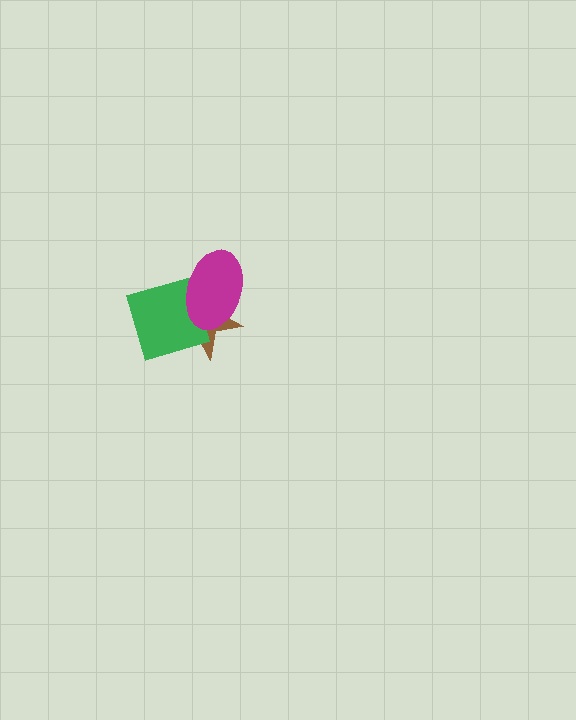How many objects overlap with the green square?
2 objects overlap with the green square.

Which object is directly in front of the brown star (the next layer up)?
The green square is directly in front of the brown star.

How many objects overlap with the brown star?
2 objects overlap with the brown star.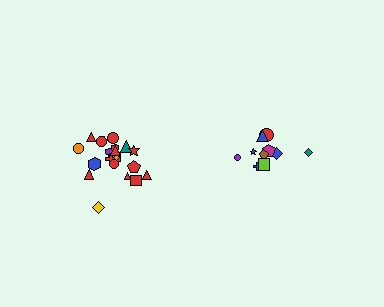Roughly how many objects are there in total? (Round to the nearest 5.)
Roughly 30 objects in total.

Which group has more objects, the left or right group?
The left group.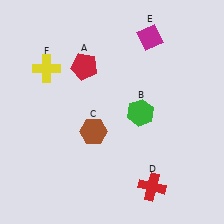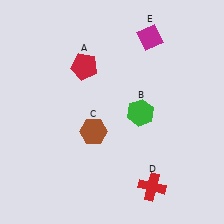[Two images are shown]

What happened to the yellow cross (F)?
The yellow cross (F) was removed in Image 2. It was in the top-left area of Image 1.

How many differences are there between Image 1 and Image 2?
There is 1 difference between the two images.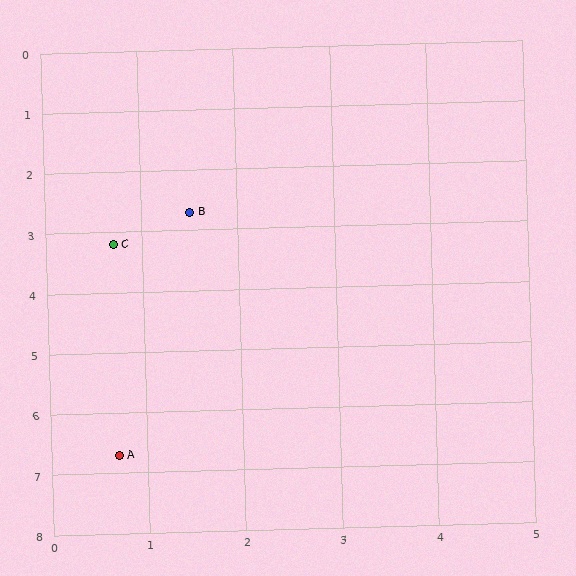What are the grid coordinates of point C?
Point C is at approximately (0.7, 3.2).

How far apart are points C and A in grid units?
Points C and A are about 3.5 grid units apart.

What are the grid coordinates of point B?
Point B is at approximately (1.5, 2.7).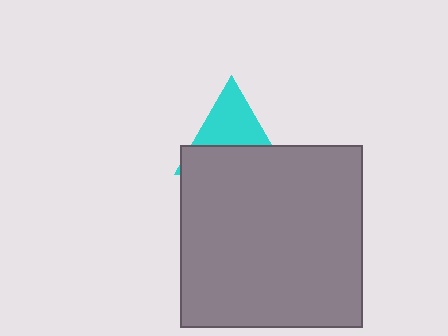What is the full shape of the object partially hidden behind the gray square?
The partially hidden object is a cyan triangle.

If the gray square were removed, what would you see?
You would see the complete cyan triangle.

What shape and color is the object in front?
The object in front is a gray square.